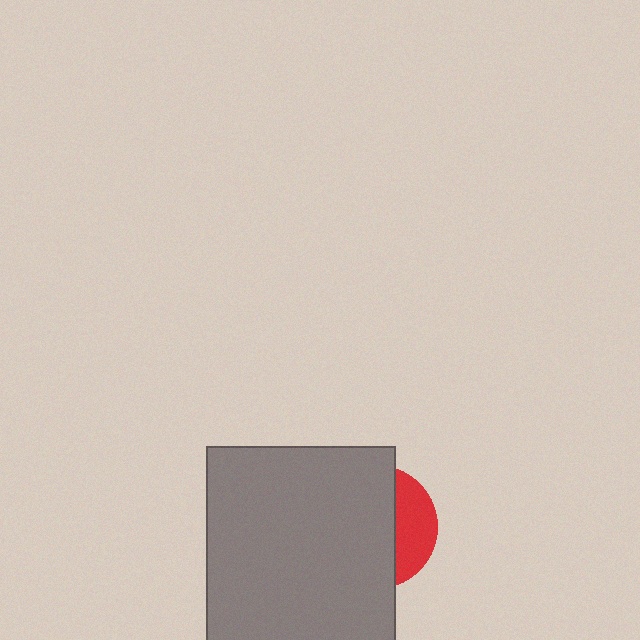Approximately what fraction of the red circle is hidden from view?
Roughly 70% of the red circle is hidden behind the gray rectangle.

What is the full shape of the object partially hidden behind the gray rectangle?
The partially hidden object is a red circle.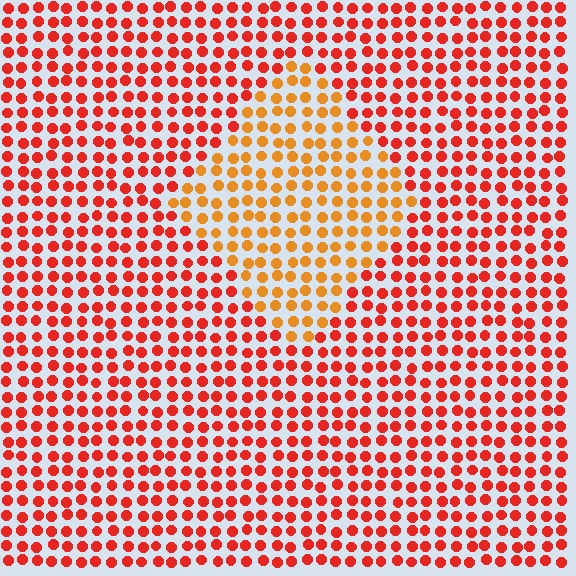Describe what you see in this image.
The image is filled with small red elements in a uniform arrangement. A diamond-shaped region is visible where the elements are tinted to a slightly different hue, forming a subtle color boundary.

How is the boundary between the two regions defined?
The boundary is defined purely by a slight shift in hue (about 32 degrees). Spacing, size, and orientation are identical on both sides.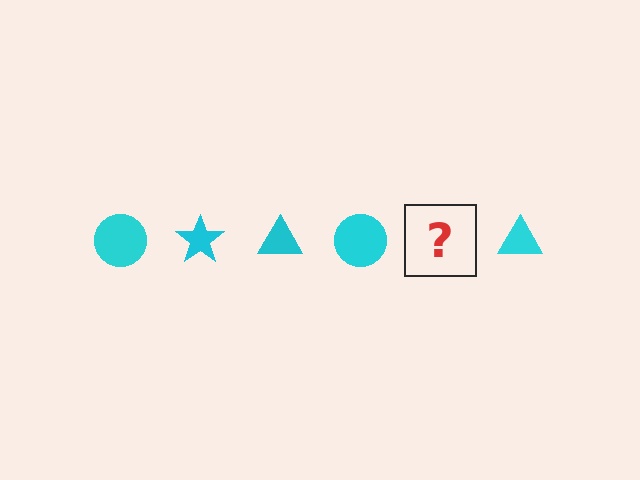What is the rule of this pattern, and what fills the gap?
The rule is that the pattern cycles through circle, star, triangle shapes in cyan. The gap should be filled with a cyan star.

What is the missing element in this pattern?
The missing element is a cyan star.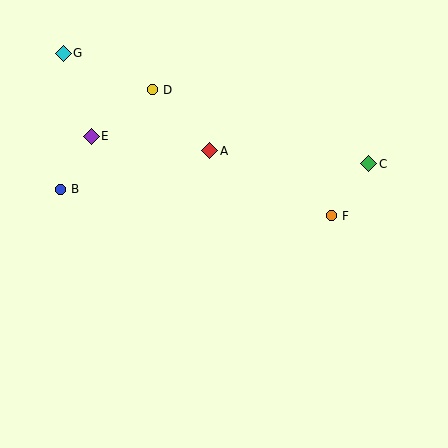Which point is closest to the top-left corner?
Point G is closest to the top-left corner.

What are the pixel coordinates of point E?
Point E is at (91, 136).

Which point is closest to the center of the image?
Point A at (210, 151) is closest to the center.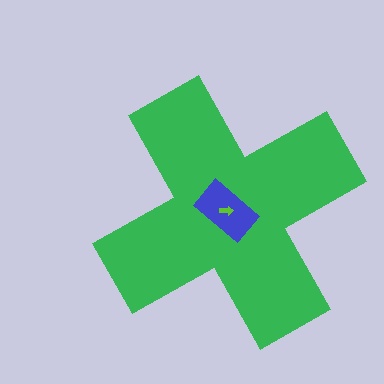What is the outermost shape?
The green cross.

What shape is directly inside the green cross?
The blue rectangle.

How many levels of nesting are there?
3.